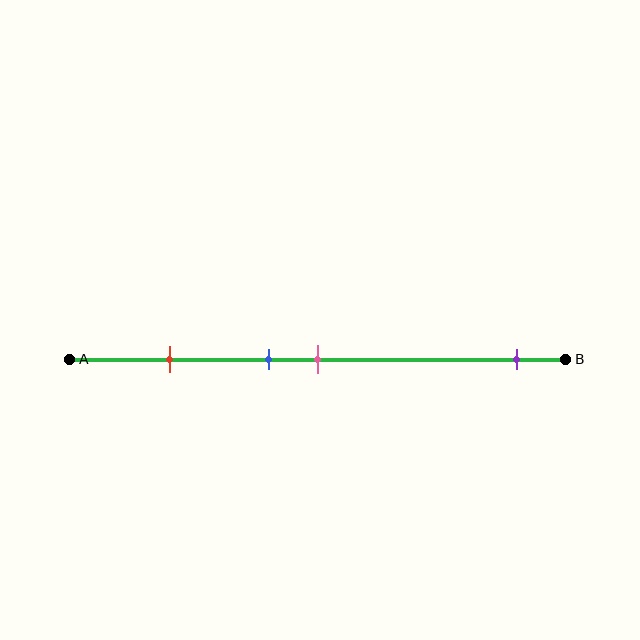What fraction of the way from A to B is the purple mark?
The purple mark is approximately 90% (0.9) of the way from A to B.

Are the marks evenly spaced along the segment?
No, the marks are not evenly spaced.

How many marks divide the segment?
There are 4 marks dividing the segment.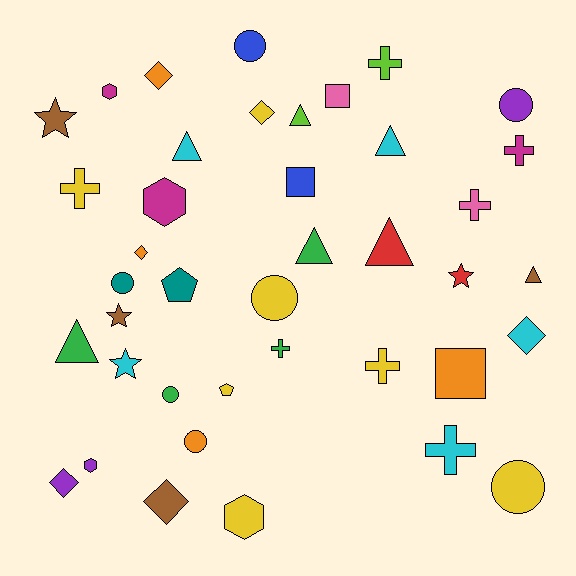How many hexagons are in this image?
There are 4 hexagons.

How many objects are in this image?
There are 40 objects.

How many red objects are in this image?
There are 2 red objects.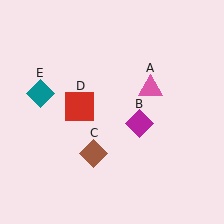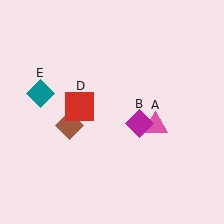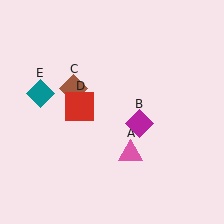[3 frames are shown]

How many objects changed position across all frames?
2 objects changed position: pink triangle (object A), brown diamond (object C).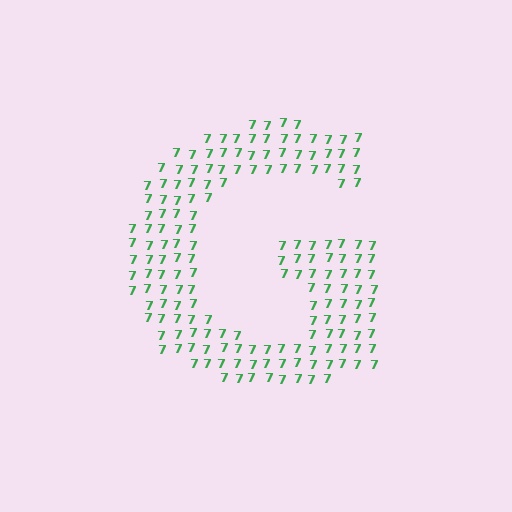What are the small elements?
The small elements are digit 7's.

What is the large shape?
The large shape is the letter G.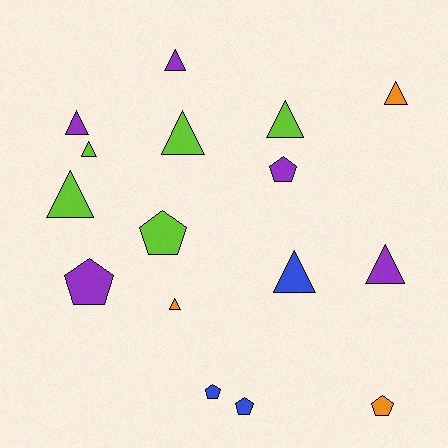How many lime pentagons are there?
There is 1 lime pentagon.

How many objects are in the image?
There are 16 objects.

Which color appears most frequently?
Purple, with 5 objects.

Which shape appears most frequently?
Triangle, with 10 objects.